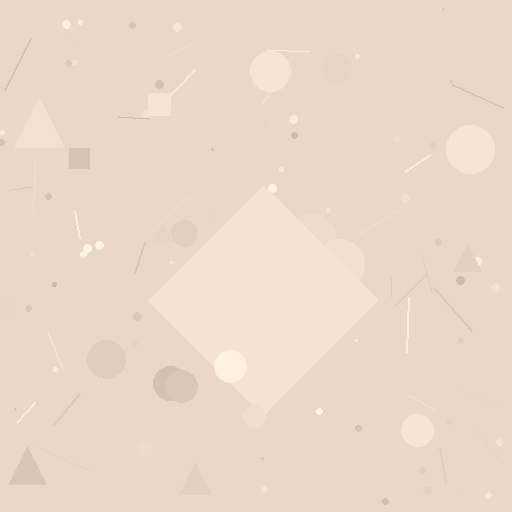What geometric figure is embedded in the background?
A diamond is embedded in the background.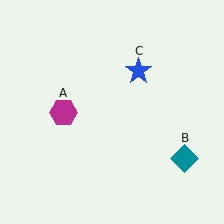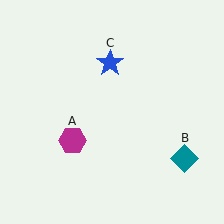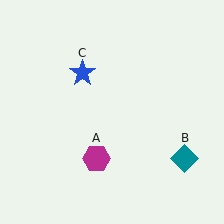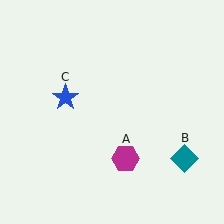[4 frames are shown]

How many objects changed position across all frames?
2 objects changed position: magenta hexagon (object A), blue star (object C).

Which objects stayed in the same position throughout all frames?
Teal diamond (object B) remained stationary.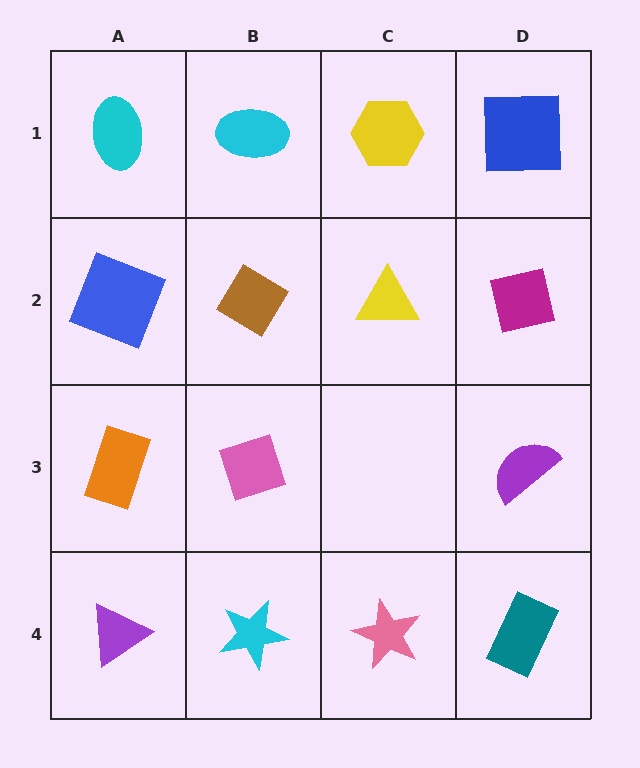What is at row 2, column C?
A yellow triangle.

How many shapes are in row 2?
4 shapes.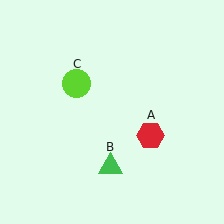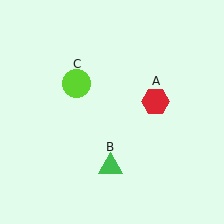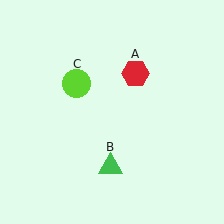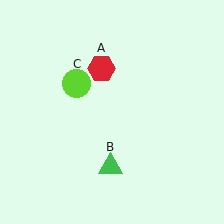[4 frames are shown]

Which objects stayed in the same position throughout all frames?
Green triangle (object B) and lime circle (object C) remained stationary.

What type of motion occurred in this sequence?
The red hexagon (object A) rotated counterclockwise around the center of the scene.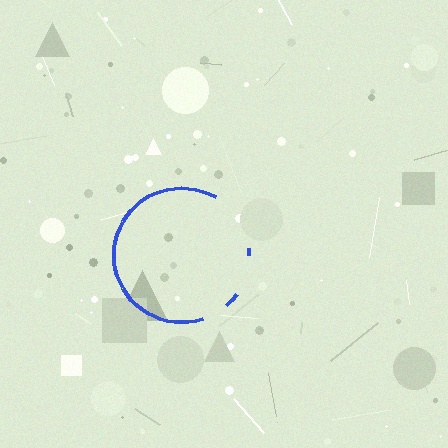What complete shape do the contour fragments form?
The contour fragments form a circle.